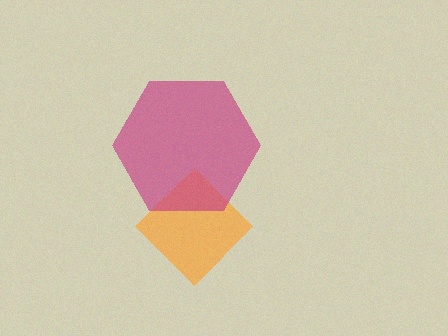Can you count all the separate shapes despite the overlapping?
Yes, there are 2 separate shapes.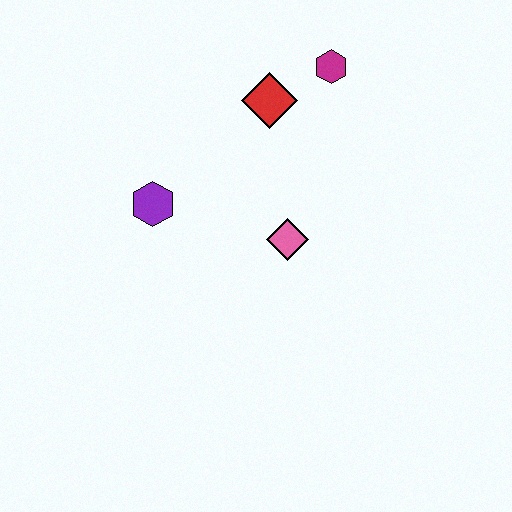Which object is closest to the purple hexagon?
The pink diamond is closest to the purple hexagon.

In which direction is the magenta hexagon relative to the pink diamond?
The magenta hexagon is above the pink diamond.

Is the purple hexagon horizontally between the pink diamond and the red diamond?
No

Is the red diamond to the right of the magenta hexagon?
No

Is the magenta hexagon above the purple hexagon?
Yes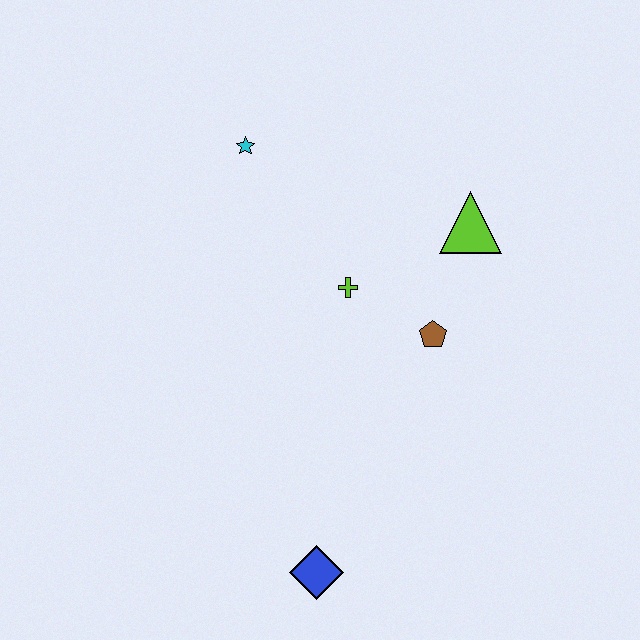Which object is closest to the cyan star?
The lime cross is closest to the cyan star.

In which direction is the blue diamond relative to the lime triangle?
The blue diamond is below the lime triangle.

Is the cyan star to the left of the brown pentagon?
Yes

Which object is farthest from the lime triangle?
The blue diamond is farthest from the lime triangle.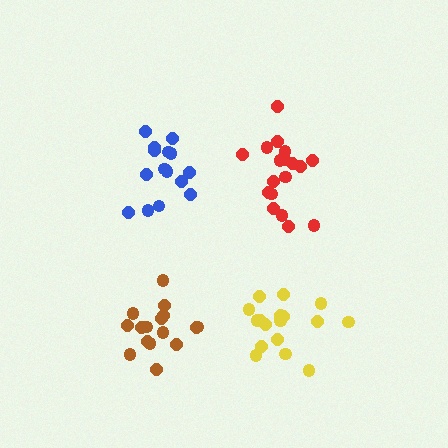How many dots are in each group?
Group 1: 15 dots, Group 2: 16 dots, Group 3: 18 dots, Group 4: 19 dots (68 total).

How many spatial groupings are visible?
There are 4 spatial groupings.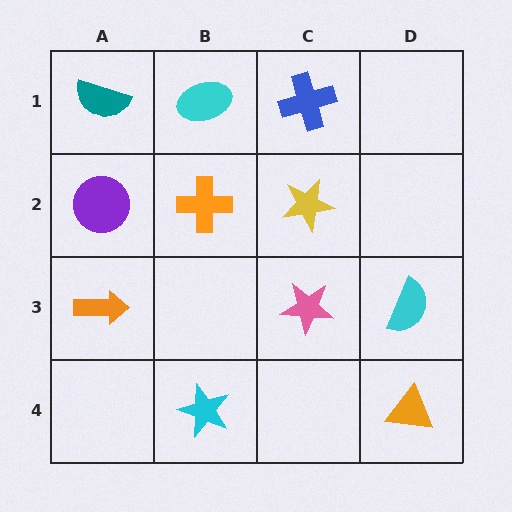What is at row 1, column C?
A blue cross.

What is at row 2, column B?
An orange cross.